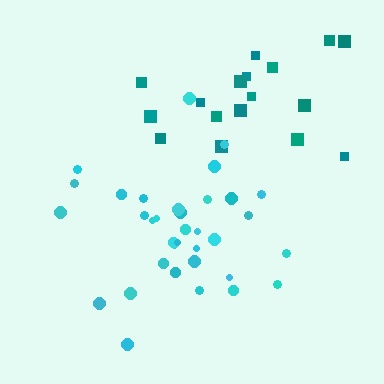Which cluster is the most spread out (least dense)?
Teal.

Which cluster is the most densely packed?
Cyan.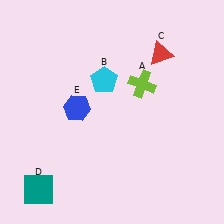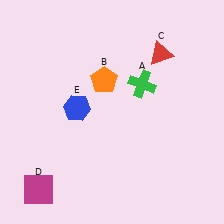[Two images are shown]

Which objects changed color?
A changed from lime to green. B changed from cyan to orange. D changed from teal to magenta.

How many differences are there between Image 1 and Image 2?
There are 3 differences between the two images.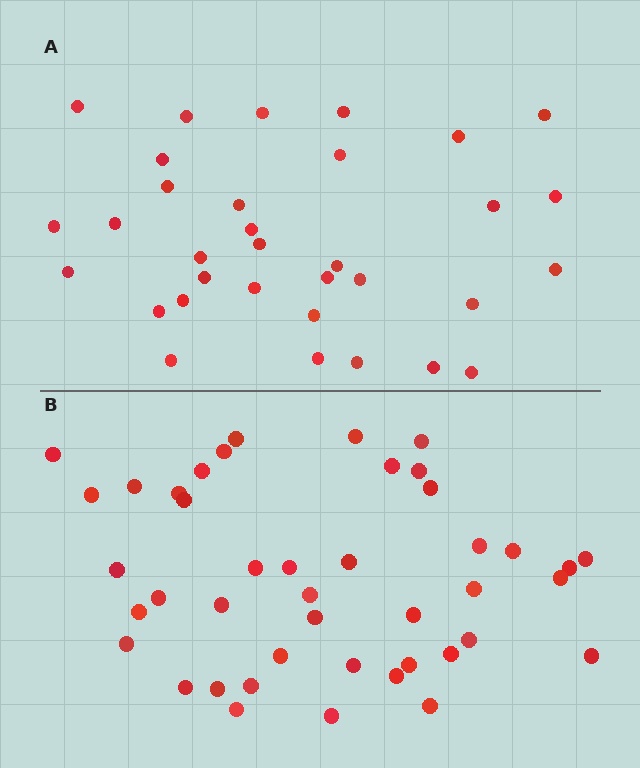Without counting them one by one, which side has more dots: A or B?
Region B (the bottom region) has more dots.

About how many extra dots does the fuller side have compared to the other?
Region B has roughly 10 or so more dots than region A.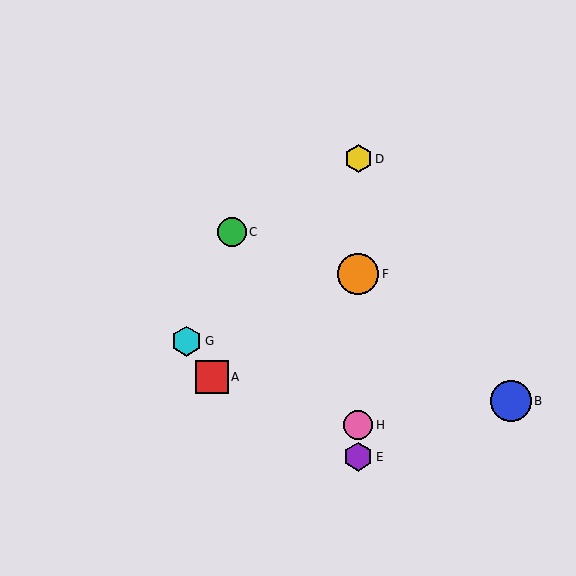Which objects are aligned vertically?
Objects D, E, F, H are aligned vertically.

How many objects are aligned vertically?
4 objects (D, E, F, H) are aligned vertically.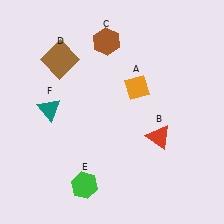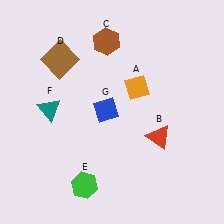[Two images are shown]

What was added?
A blue diamond (G) was added in Image 2.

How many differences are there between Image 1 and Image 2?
There is 1 difference between the two images.